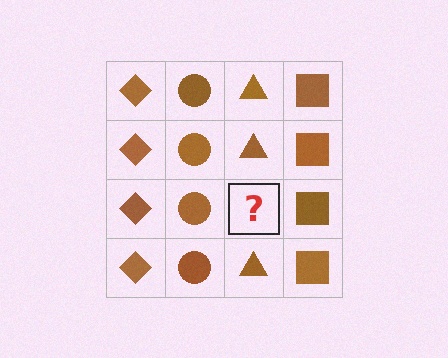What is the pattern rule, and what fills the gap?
The rule is that each column has a consistent shape. The gap should be filled with a brown triangle.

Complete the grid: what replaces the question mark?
The question mark should be replaced with a brown triangle.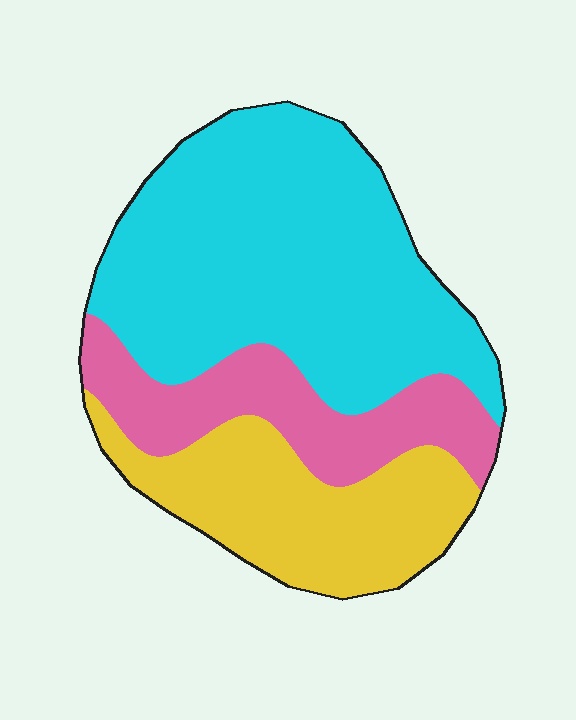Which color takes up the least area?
Pink, at roughly 20%.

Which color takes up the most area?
Cyan, at roughly 55%.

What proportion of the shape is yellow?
Yellow covers roughly 25% of the shape.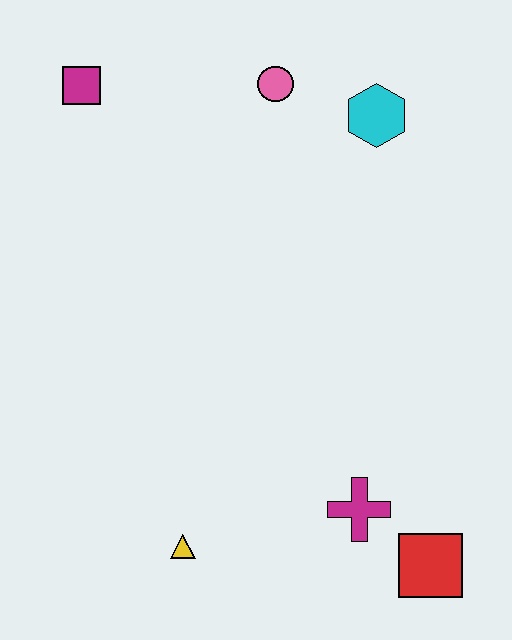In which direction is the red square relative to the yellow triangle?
The red square is to the right of the yellow triangle.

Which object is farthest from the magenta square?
The red square is farthest from the magenta square.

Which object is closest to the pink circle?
The cyan hexagon is closest to the pink circle.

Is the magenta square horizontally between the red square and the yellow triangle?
No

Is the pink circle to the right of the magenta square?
Yes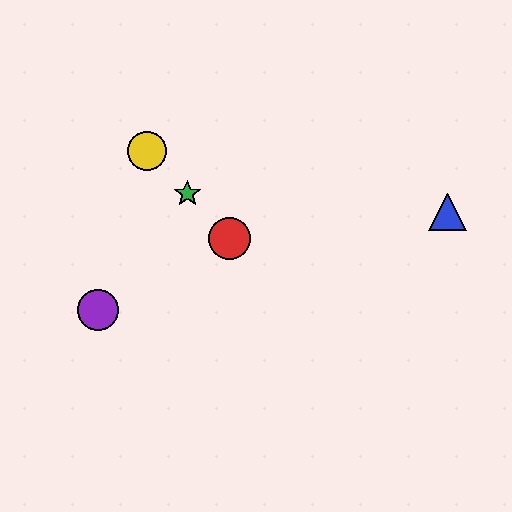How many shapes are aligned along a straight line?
3 shapes (the red circle, the green star, the yellow circle) are aligned along a straight line.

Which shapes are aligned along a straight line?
The red circle, the green star, the yellow circle are aligned along a straight line.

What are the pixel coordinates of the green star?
The green star is at (187, 194).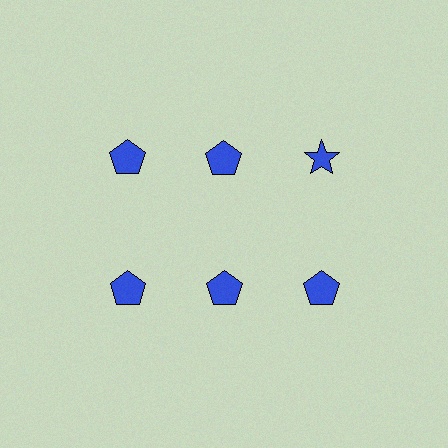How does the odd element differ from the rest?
It has a different shape: star instead of pentagon.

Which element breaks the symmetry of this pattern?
The blue star in the top row, center column breaks the symmetry. All other shapes are blue pentagons.